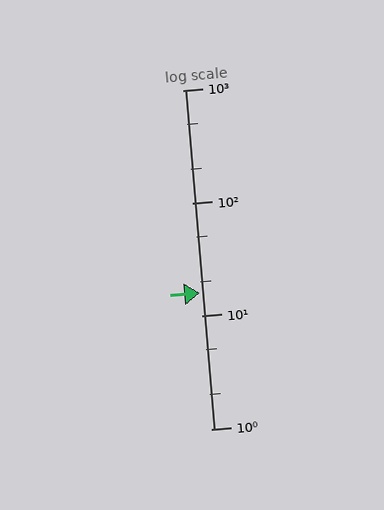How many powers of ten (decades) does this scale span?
The scale spans 3 decades, from 1 to 1000.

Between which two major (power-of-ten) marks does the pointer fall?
The pointer is between 10 and 100.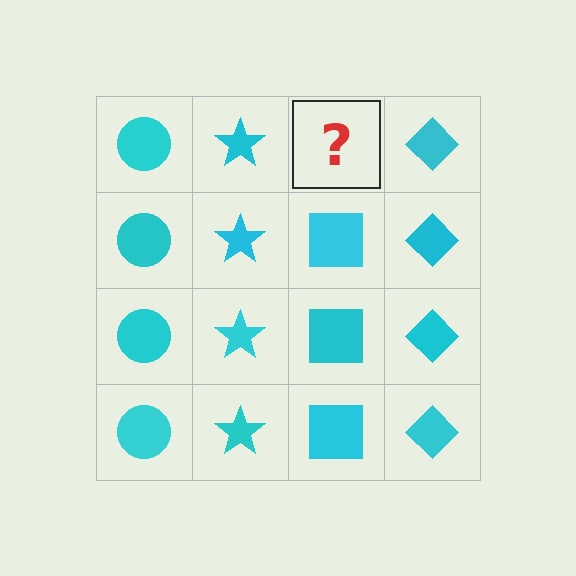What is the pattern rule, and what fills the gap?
The rule is that each column has a consistent shape. The gap should be filled with a cyan square.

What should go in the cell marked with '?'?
The missing cell should contain a cyan square.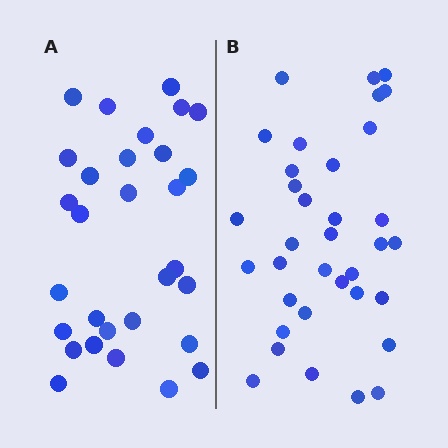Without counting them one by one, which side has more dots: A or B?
Region B (the right region) has more dots.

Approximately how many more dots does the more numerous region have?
Region B has about 5 more dots than region A.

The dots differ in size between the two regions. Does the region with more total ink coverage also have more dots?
No. Region A has more total ink coverage because its dots are larger, but region B actually contains more individual dots. Total area can be misleading — the number of items is what matters here.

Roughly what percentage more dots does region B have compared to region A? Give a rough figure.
About 15% more.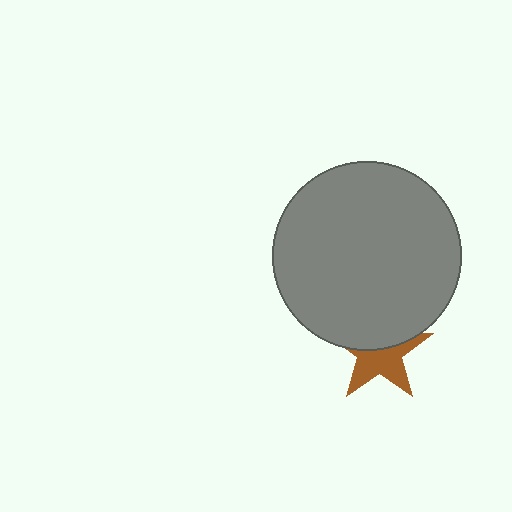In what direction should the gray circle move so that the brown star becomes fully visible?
The gray circle should move up. That is the shortest direction to clear the overlap and leave the brown star fully visible.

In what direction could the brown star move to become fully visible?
The brown star could move down. That would shift it out from behind the gray circle entirely.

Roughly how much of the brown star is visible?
About half of it is visible (roughly 55%).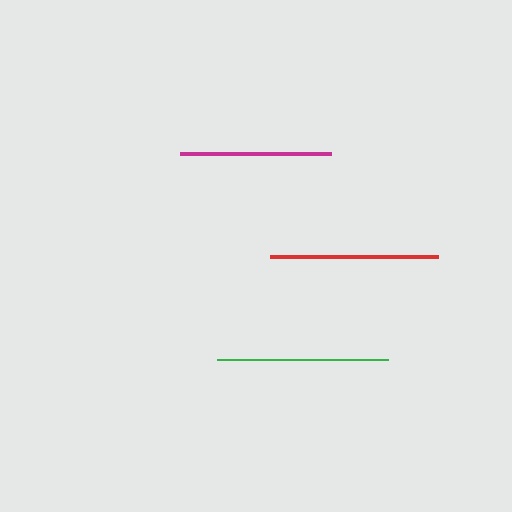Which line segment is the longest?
The green line is the longest at approximately 170 pixels.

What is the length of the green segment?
The green segment is approximately 170 pixels long.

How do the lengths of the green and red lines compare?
The green and red lines are approximately the same length.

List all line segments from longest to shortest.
From longest to shortest: green, red, magenta.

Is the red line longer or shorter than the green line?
The green line is longer than the red line.